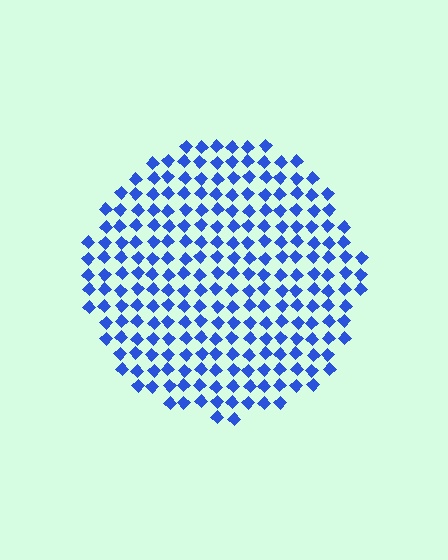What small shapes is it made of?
It is made of small diamonds.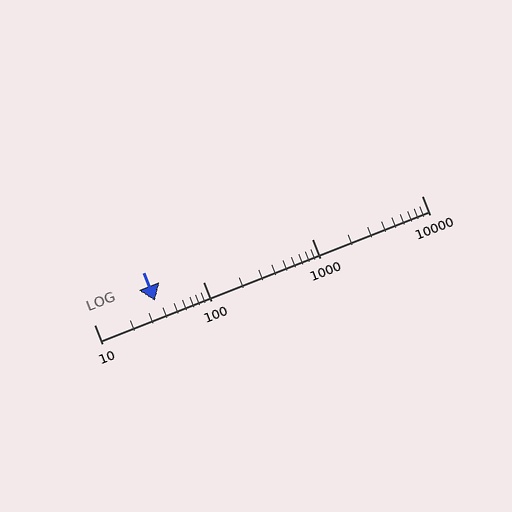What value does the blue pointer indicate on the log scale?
The pointer indicates approximately 36.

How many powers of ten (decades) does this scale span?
The scale spans 3 decades, from 10 to 10000.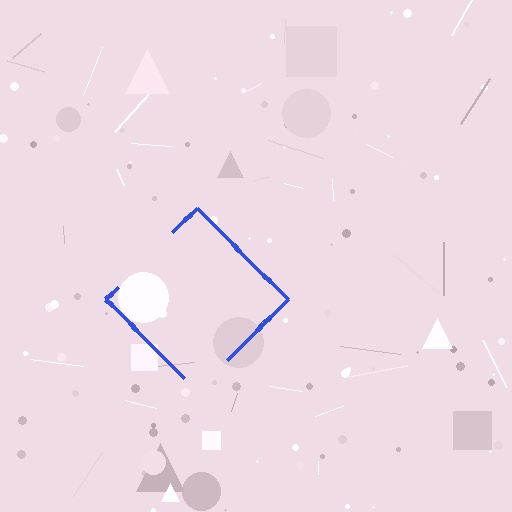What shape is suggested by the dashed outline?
The dashed outline suggests a diamond.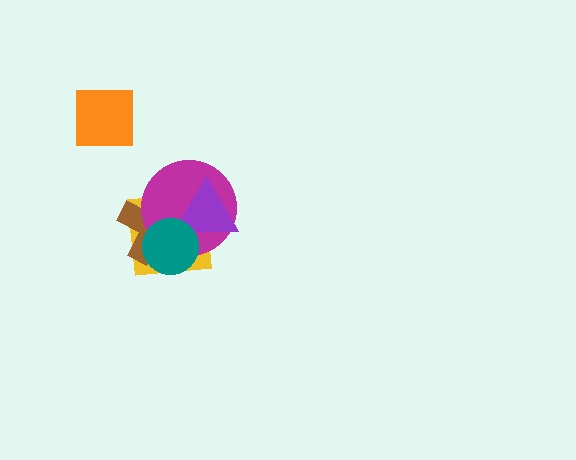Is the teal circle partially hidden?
No, no other shape covers it.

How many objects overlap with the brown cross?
4 objects overlap with the brown cross.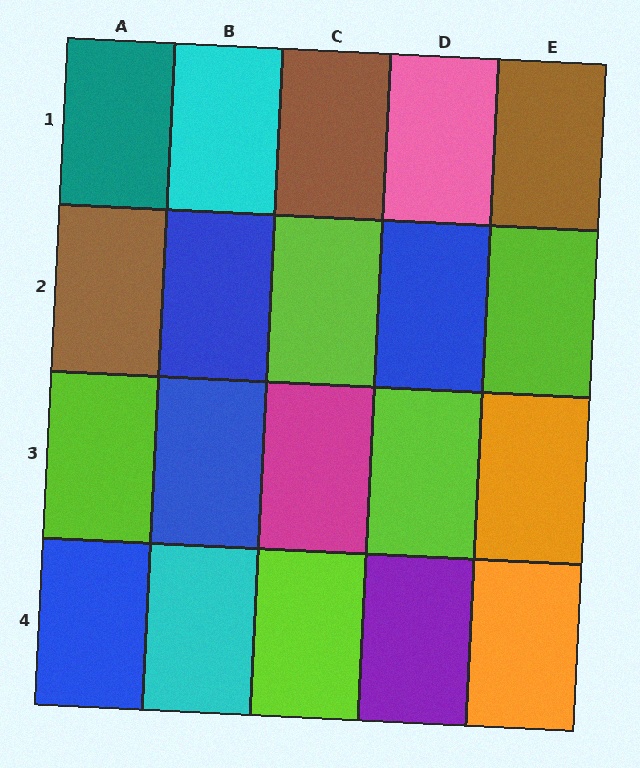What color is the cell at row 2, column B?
Blue.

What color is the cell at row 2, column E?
Lime.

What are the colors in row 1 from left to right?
Teal, cyan, brown, pink, brown.